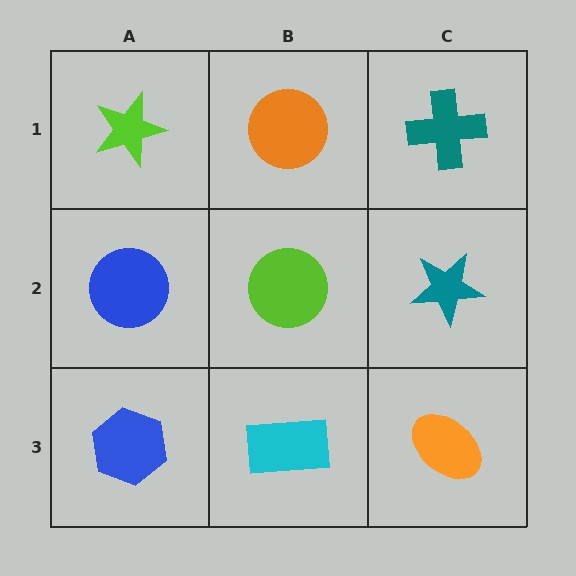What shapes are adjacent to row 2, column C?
A teal cross (row 1, column C), an orange ellipse (row 3, column C), a lime circle (row 2, column B).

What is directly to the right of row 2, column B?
A teal star.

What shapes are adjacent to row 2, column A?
A lime star (row 1, column A), a blue hexagon (row 3, column A), a lime circle (row 2, column B).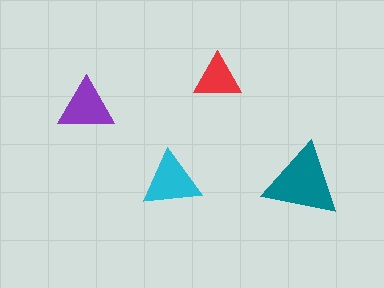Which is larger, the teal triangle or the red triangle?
The teal one.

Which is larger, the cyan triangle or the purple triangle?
The cyan one.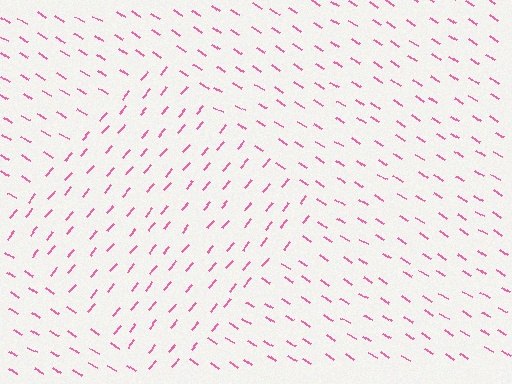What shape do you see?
I see a diamond.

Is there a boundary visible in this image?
Yes, there is a texture boundary formed by a change in line orientation.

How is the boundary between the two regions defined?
The boundary is defined purely by a change in line orientation (approximately 83 degrees difference). All lines are the same color and thickness.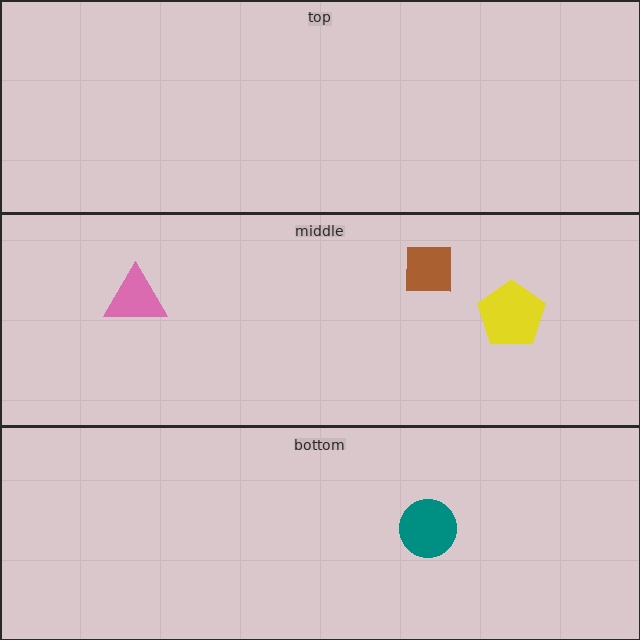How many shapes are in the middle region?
3.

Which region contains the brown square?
The middle region.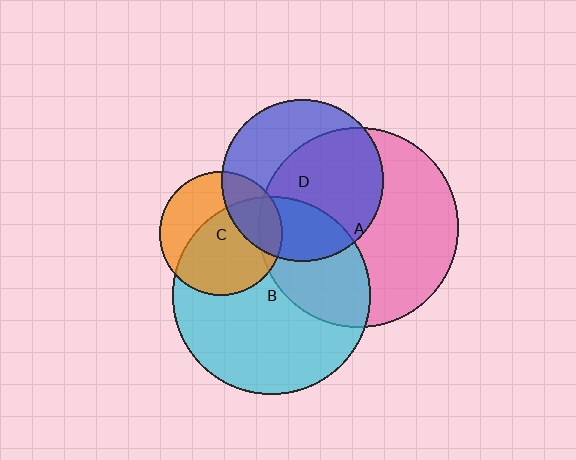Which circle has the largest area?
Circle A (pink).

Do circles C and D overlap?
Yes.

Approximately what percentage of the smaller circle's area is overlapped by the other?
Approximately 25%.